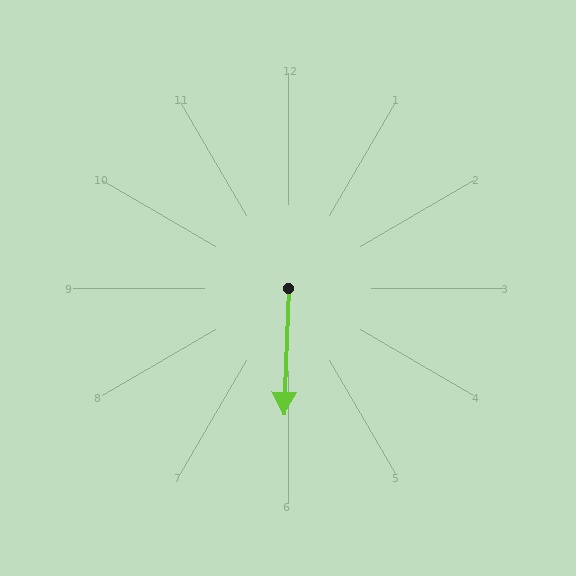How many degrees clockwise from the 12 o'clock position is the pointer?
Approximately 182 degrees.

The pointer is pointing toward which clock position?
Roughly 6 o'clock.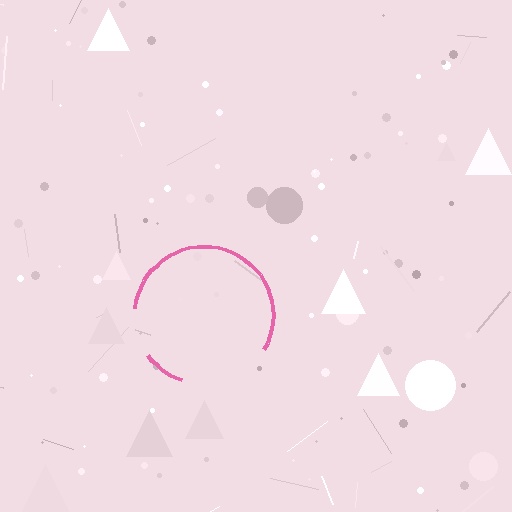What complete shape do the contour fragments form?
The contour fragments form a circle.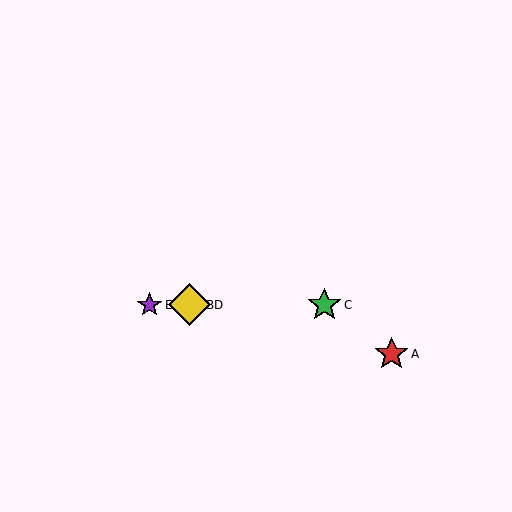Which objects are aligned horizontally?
Objects B, C, D, E are aligned horizontally.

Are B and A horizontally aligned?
No, B is at y≈305 and A is at y≈354.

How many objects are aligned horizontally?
4 objects (B, C, D, E) are aligned horizontally.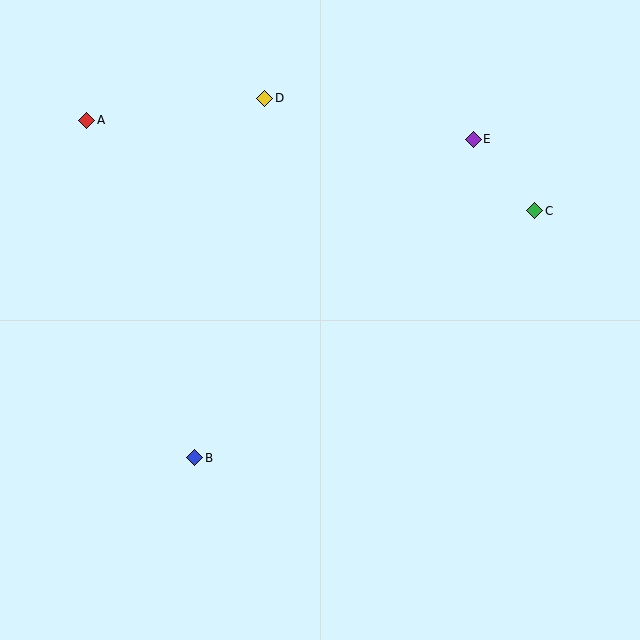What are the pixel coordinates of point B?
Point B is at (195, 458).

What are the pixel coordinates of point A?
Point A is at (87, 120).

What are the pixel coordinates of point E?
Point E is at (473, 139).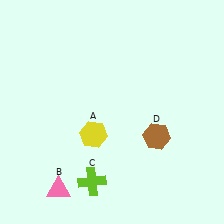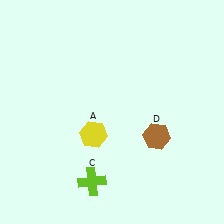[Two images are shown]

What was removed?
The pink triangle (B) was removed in Image 2.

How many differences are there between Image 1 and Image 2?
There is 1 difference between the two images.